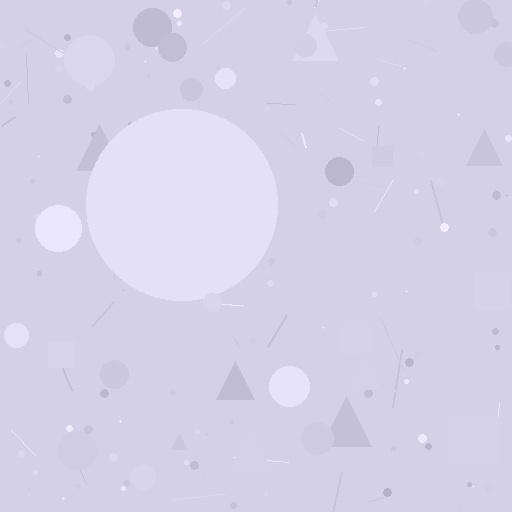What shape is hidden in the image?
A circle is hidden in the image.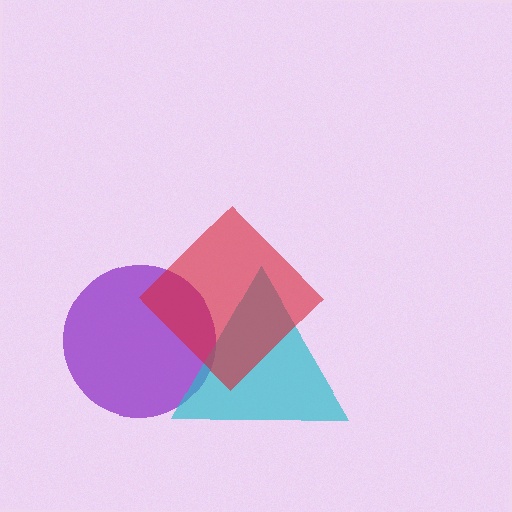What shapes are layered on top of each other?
The layered shapes are: a purple circle, a cyan triangle, a red diamond.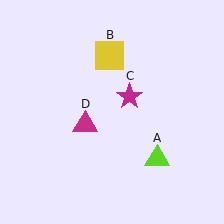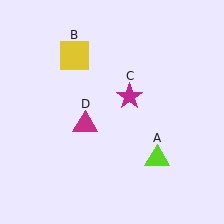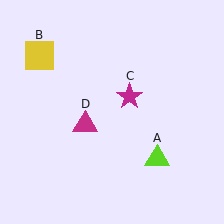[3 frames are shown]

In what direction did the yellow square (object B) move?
The yellow square (object B) moved left.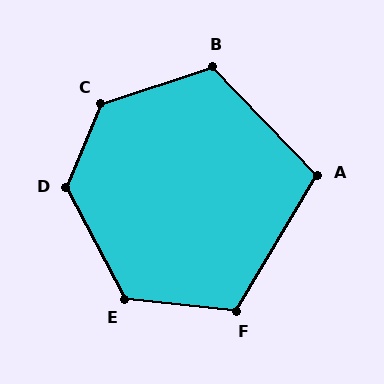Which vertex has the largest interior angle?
C, at approximately 131 degrees.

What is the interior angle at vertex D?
Approximately 129 degrees (obtuse).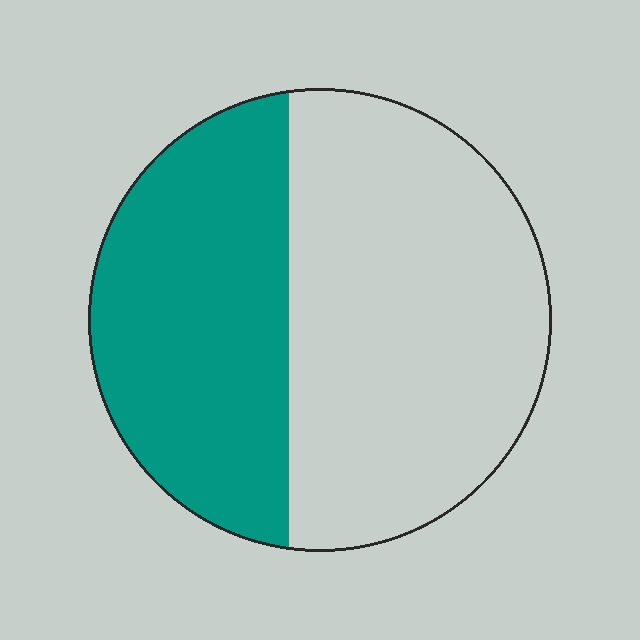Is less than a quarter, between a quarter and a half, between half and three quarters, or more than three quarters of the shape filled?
Between a quarter and a half.